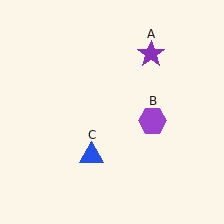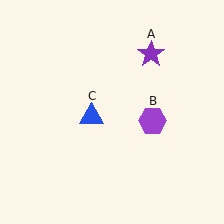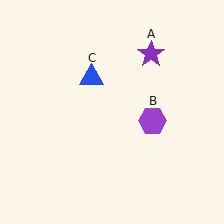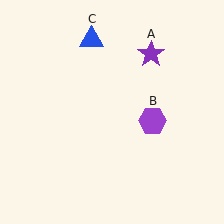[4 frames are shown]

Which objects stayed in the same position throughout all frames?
Purple star (object A) and purple hexagon (object B) remained stationary.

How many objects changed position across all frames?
1 object changed position: blue triangle (object C).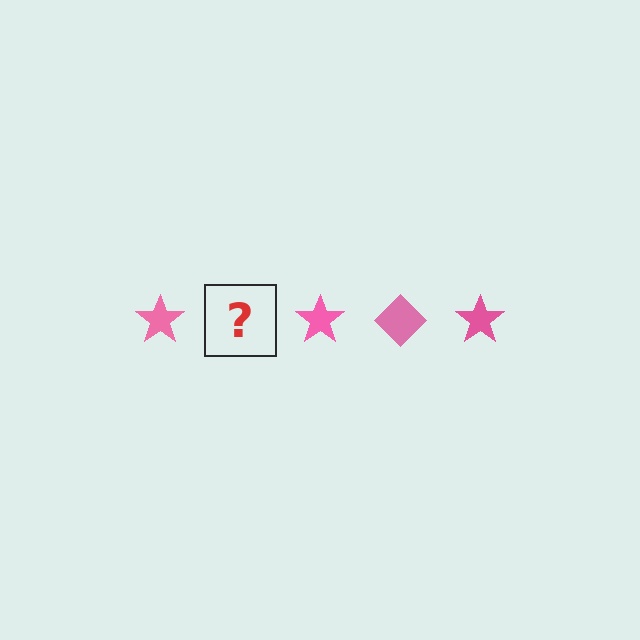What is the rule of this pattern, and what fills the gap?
The rule is that the pattern cycles through star, diamond shapes in pink. The gap should be filled with a pink diamond.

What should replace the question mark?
The question mark should be replaced with a pink diamond.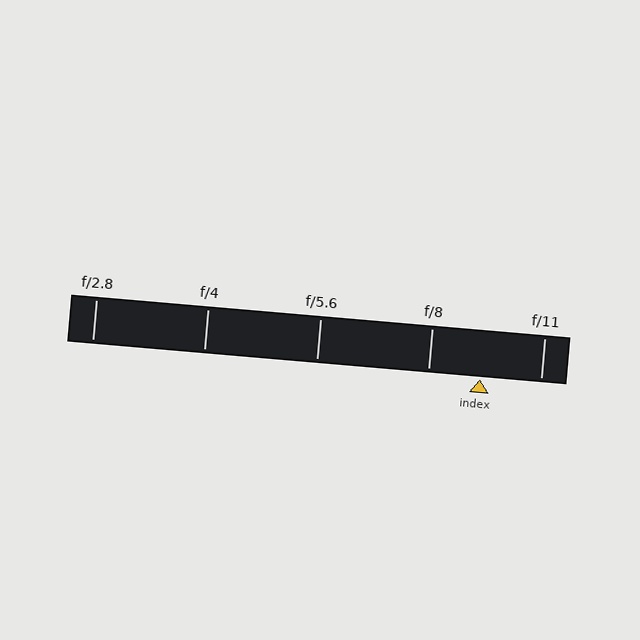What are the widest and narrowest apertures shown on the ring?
The widest aperture shown is f/2.8 and the narrowest is f/11.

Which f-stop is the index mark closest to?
The index mark is closest to f/8.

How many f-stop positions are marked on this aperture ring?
There are 5 f-stop positions marked.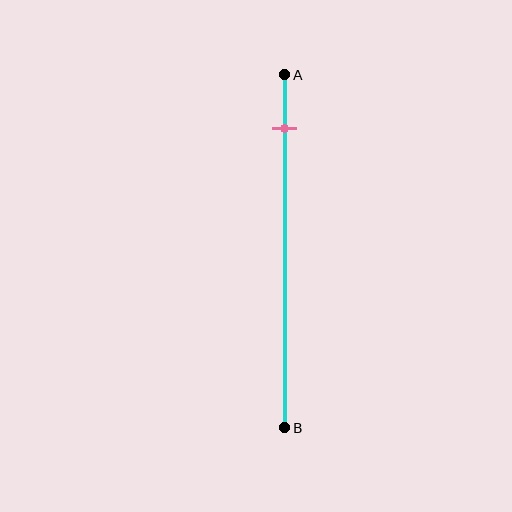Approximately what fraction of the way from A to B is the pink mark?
The pink mark is approximately 15% of the way from A to B.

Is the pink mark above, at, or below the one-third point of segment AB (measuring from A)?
The pink mark is above the one-third point of segment AB.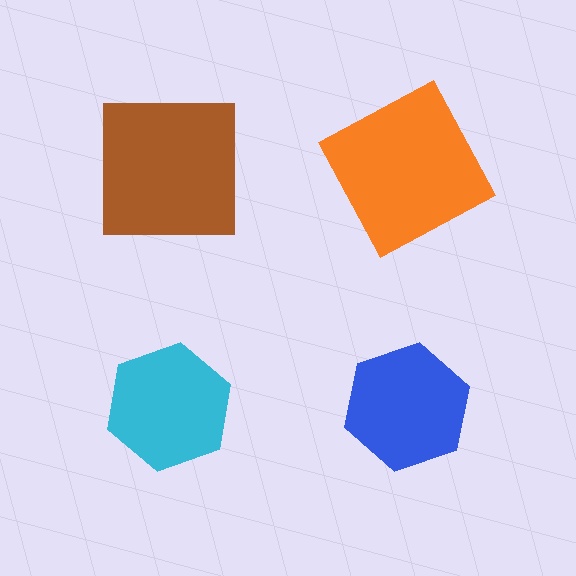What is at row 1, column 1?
A brown square.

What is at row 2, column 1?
A cyan hexagon.